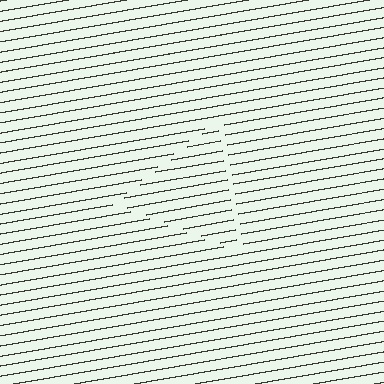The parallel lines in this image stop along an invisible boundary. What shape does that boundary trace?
An illusory triangle. The interior of the shape contains the same grating, shifted by half a period — the contour is defined by the phase discontinuity where line-ends from the inner and outer gratings abut.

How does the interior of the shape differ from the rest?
The interior of the shape contains the same grating, shifted by half a period — the contour is defined by the phase discontinuity where line-ends from the inner and outer gratings abut.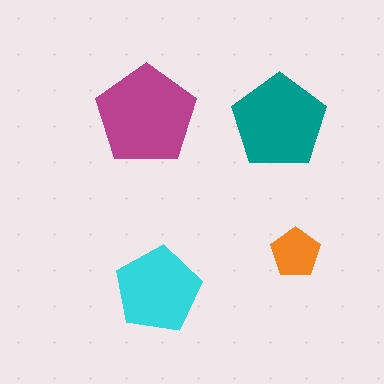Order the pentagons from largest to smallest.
the magenta one, the teal one, the cyan one, the orange one.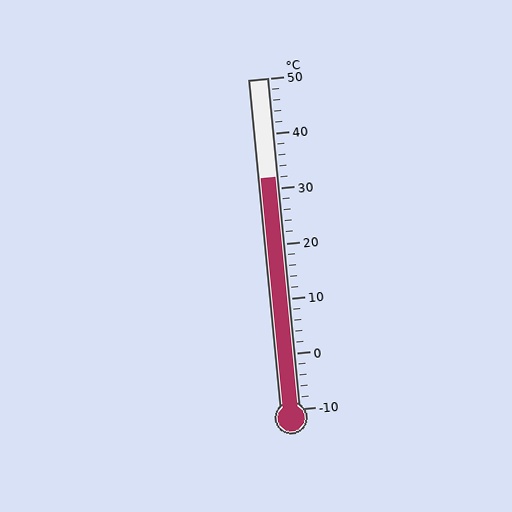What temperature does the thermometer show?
The thermometer shows approximately 32°C.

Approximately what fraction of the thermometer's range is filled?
The thermometer is filled to approximately 70% of its range.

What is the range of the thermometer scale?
The thermometer scale ranges from -10°C to 50°C.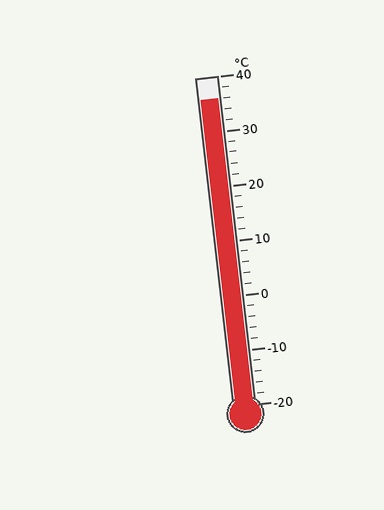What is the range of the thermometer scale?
The thermometer scale ranges from -20°C to 40°C.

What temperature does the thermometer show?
The thermometer shows approximately 36°C.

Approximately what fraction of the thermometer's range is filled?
The thermometer is filled to approximately 95% of its range.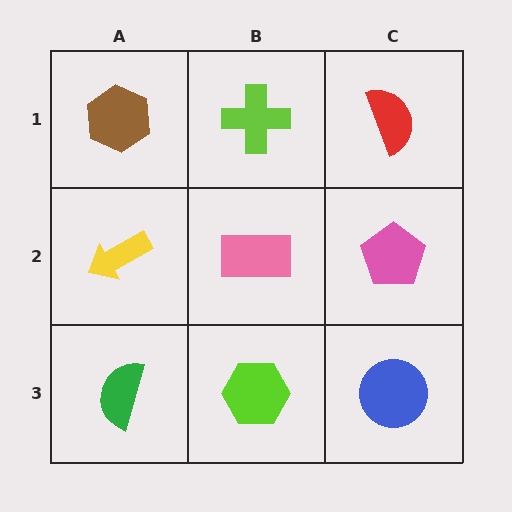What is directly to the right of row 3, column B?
A blue circle.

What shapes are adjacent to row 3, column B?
A pink rectangle (row 2, column B), a green semicircle (row 3, column A), a blue circle (row 3, column C).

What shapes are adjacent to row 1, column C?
A pink pentagon (row 2, column C), a lime cross (row 1, column B).